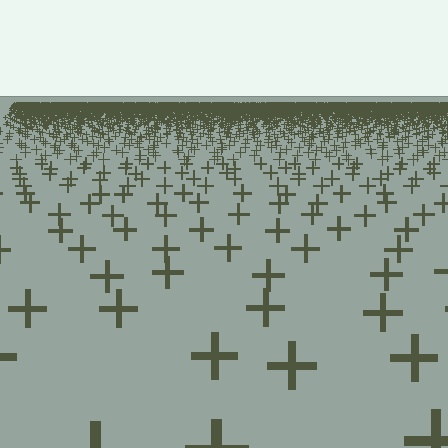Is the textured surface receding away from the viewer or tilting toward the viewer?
The surface is receding away from the viewer. Texture elements get smaller and denser toward the top.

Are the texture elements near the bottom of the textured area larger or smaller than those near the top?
Larger. Near the bottom, elements are closer to the viewer and appear at a bigger on-screen size.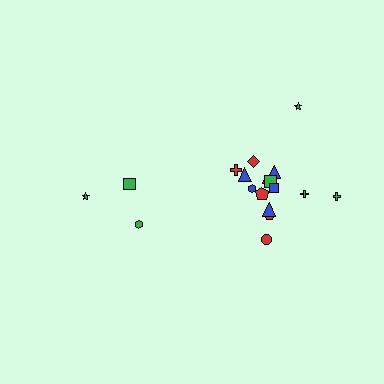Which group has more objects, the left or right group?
The right group.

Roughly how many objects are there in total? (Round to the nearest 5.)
Roughly 20 objects in total.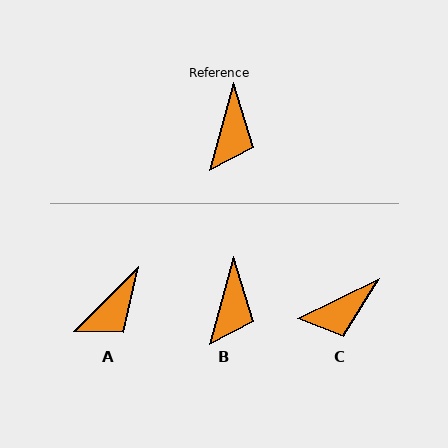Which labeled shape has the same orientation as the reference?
B.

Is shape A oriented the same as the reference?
No, it is off by about 30 degrees.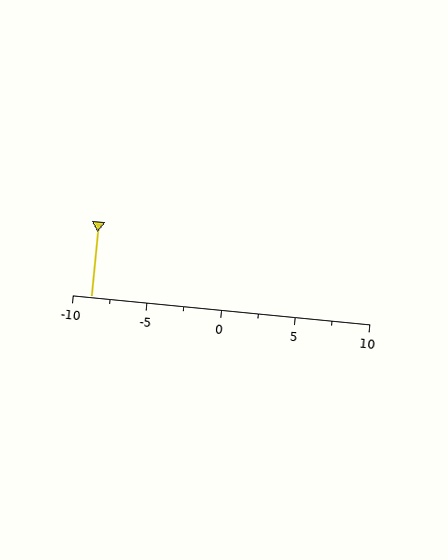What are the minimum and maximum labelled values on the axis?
The axis runs from -10 to 10.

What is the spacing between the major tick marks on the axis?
The major ticks are spaced 5 apart.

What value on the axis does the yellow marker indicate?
The marker indicates approximately -8.8.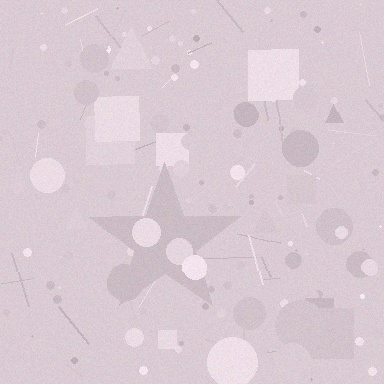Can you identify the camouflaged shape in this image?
The camouflaged shape is a star.